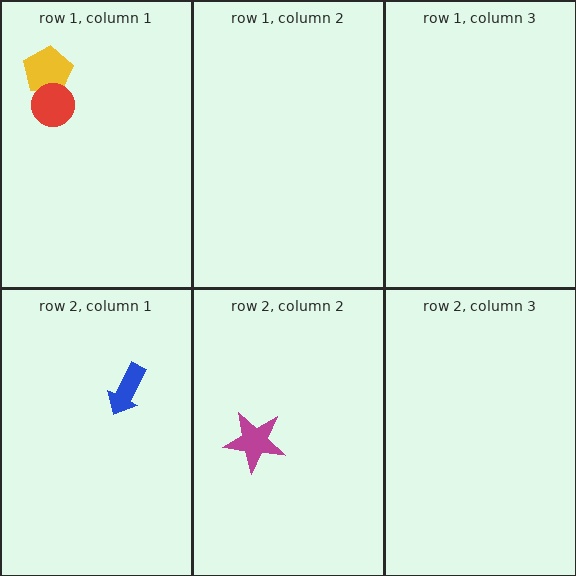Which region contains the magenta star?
The row 2, column 2 region.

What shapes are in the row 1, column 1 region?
The yellow pentagon, the red circle.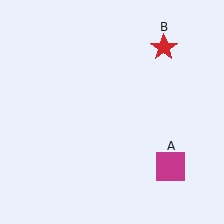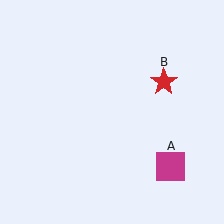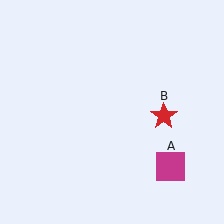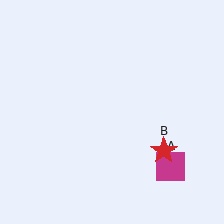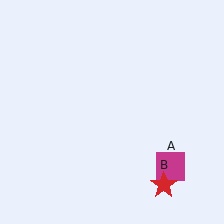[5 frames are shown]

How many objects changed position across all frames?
1 object changed position: red star (object B).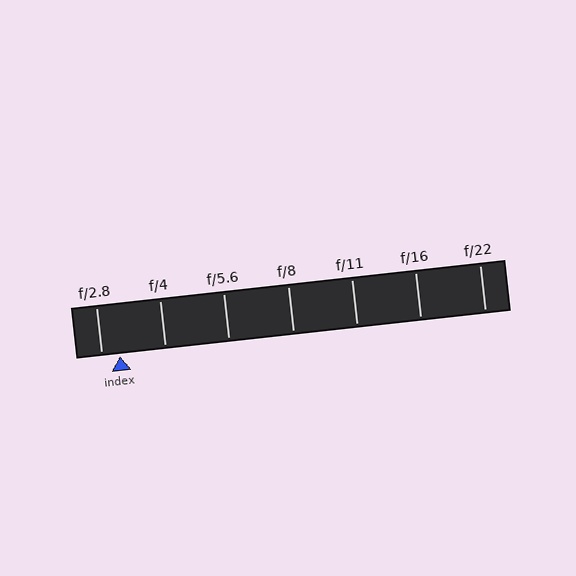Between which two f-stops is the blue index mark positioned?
The index mark is between f/2.8 and f/4.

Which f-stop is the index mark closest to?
The index mark is closest to f/2.8.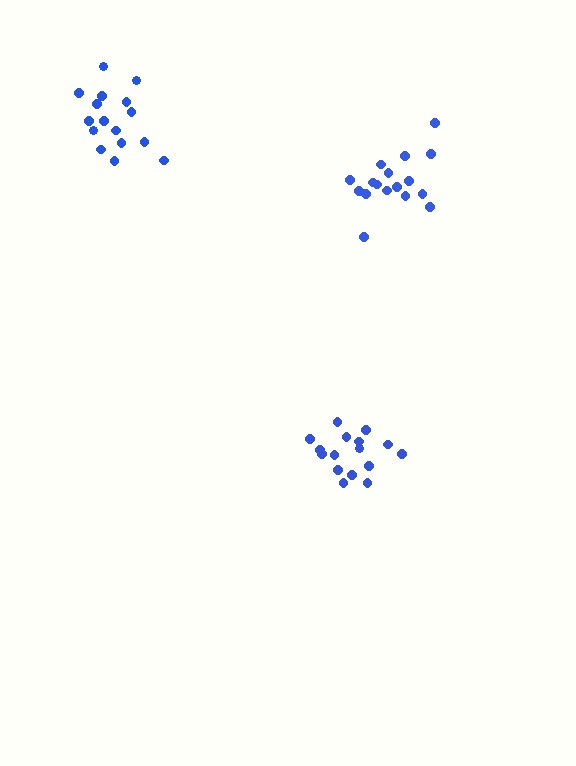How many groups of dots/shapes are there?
There are 3 groups.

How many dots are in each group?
Group 1: 16 dots, Group 2: 17 dots, Group 3: 16 dots (49 total).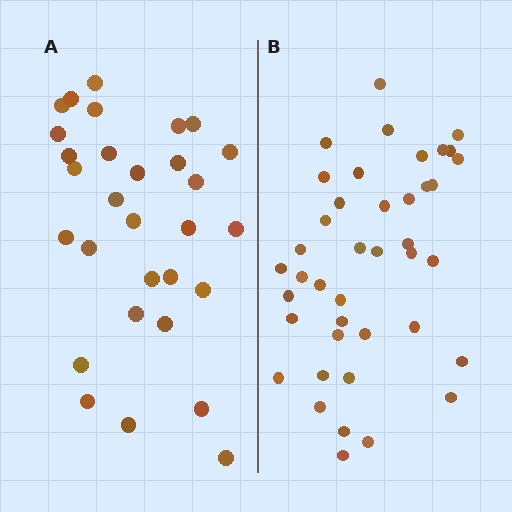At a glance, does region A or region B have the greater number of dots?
Region B (the right region) has more dots.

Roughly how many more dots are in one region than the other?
Region B has roughly 12 or so more dots than region A.